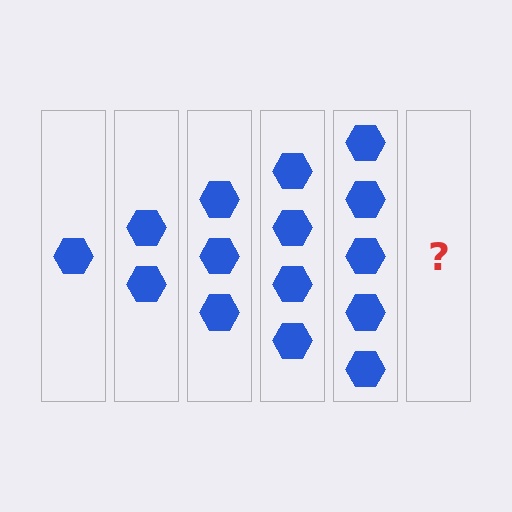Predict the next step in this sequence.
The next step is 6 hexagons.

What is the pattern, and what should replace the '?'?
The pattern is that each step adds one more hexagon. The '?' should be 6 hexagons.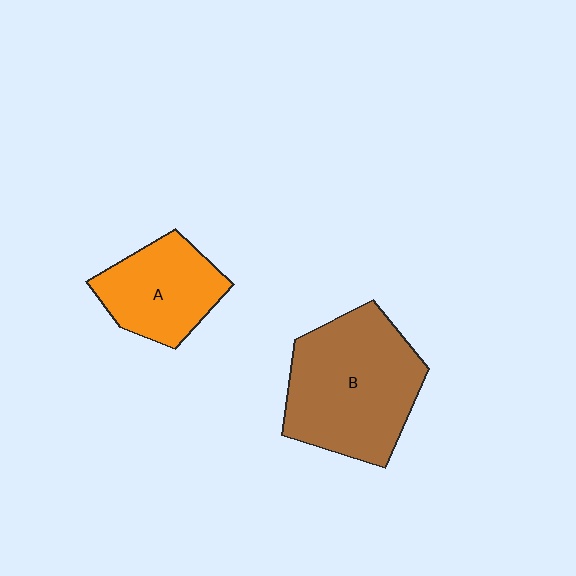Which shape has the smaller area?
Shape A (orange).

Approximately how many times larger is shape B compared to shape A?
Approximately 1.7 times.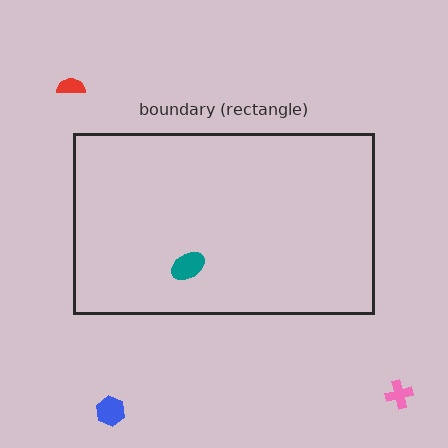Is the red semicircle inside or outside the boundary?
Outside.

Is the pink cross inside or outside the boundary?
Outside.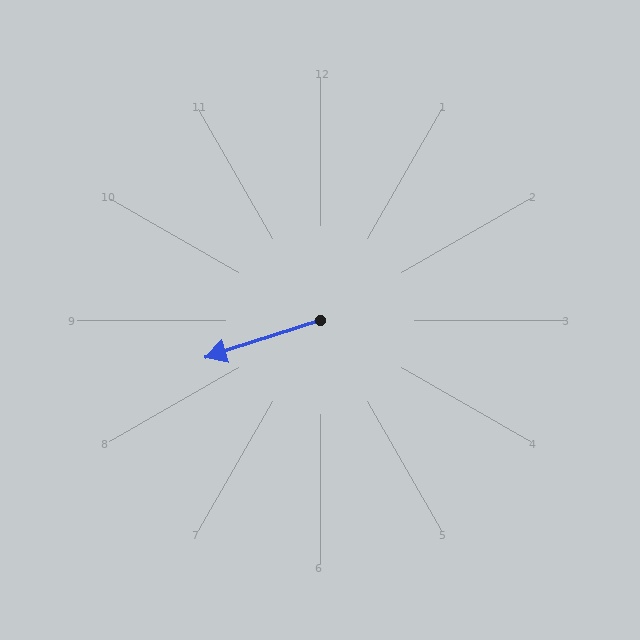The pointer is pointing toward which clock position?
Roughly 8 o'clock.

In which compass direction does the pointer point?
West.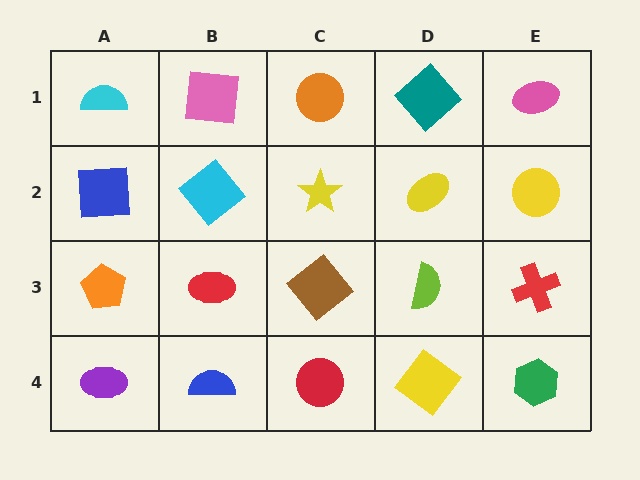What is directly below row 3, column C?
A red circle.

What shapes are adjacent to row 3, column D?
A yellow ellipse (row 2, column D), a yellow diamond (row 4, column D), a brown diamond (row 3, column C), a red cross (row 3, column E).